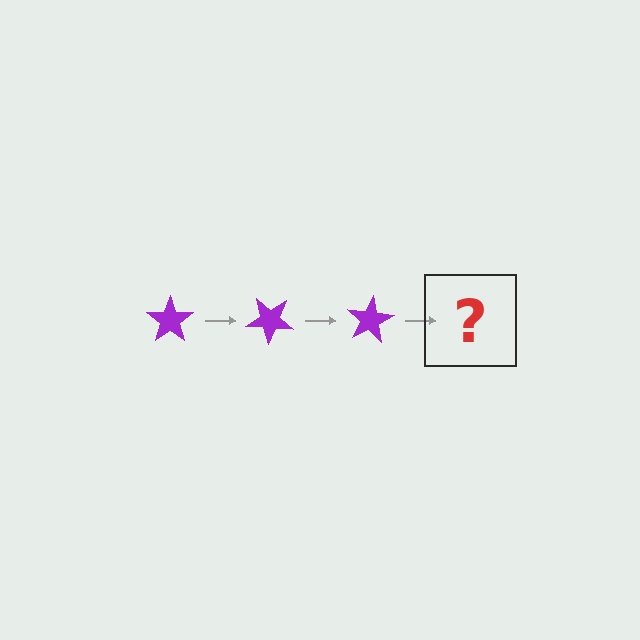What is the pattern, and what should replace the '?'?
The pattern is that the star rotates 40 degrees each step. The '?' should be a purple star rotated 120 degrees.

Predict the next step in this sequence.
The next step is a purple star rotated 120 degrees.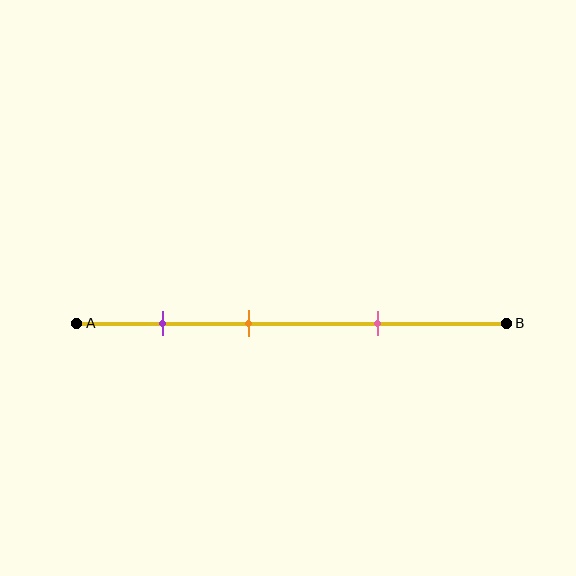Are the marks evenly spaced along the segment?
Yes, the marks are approximately evenly spaced.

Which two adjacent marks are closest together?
The purple and orange marks are the closest adjacent pair.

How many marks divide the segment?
There are 3 marks dividing the segment.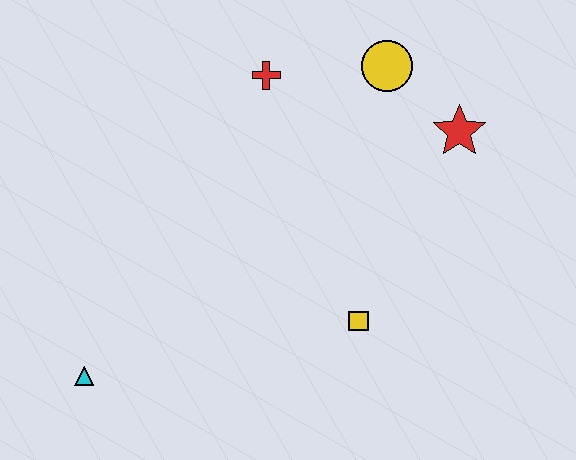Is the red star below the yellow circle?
Yes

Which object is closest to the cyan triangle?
The yellow square is closest to the cyan triangle.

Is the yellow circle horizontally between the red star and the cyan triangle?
Yes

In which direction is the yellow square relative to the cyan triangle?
The yellow square is to the right of the cyan triangle.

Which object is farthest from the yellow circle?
The cyan triangle is farthest from the yellow circle.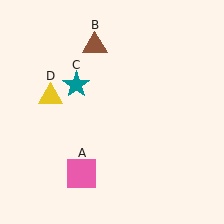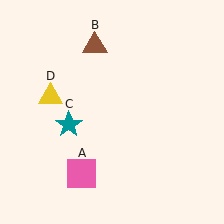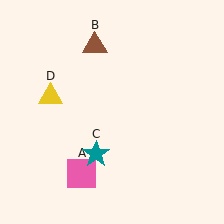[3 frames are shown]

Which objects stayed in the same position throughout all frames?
Pink square (object A) and brown triangle (object B) and yellow triangle (object D) remained stationary.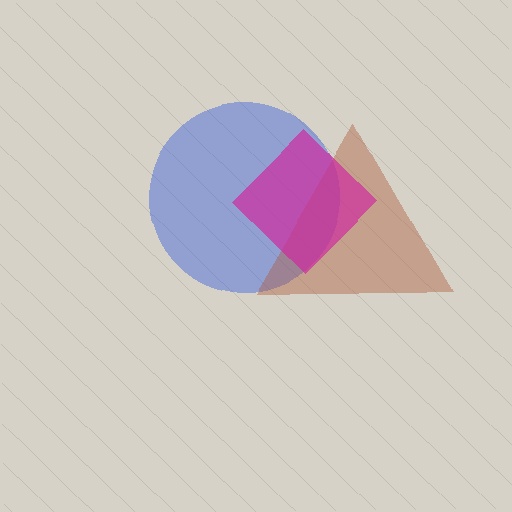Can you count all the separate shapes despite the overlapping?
Yes, there are 3 separate shapes.